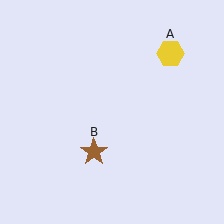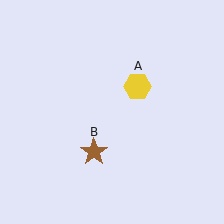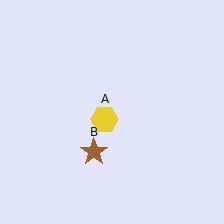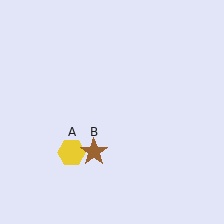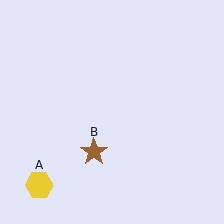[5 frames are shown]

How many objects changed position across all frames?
1 object changed position: yellow hexagon (object A).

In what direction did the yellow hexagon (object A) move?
The yellow hexagon (object A) moved down and to the left.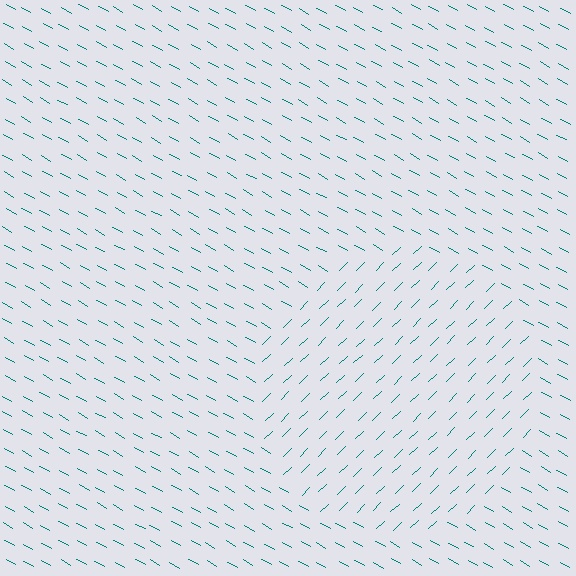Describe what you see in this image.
The image is filled with small teal line segments. A circle region in the image has lines oriented differently from the surrounding lines, creating a visible texture boundary.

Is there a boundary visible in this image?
Yes, there is a texture boundary formed by a change in line orientation.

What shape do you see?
I see a circle.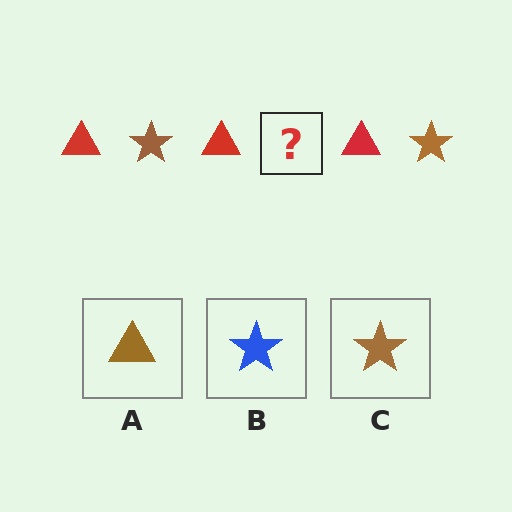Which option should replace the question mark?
Option C.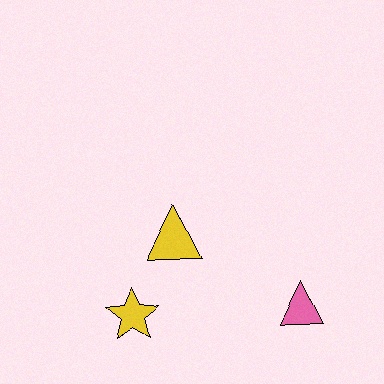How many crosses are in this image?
There are no crosses.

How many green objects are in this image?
There are no green objects.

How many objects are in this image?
There are 3 objects.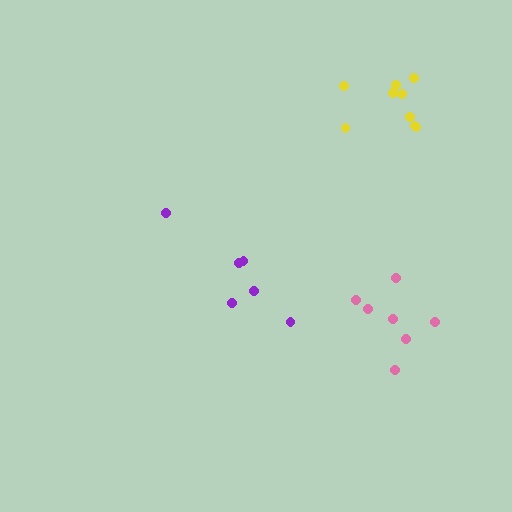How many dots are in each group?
Group 1: 6 dots, Group 2: 9 dots, Group 3: 7 dots (22 total).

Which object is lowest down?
The pink cluster is bottommost.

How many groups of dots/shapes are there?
There are 3 groups.